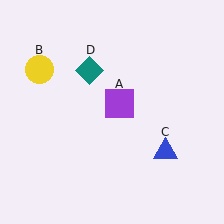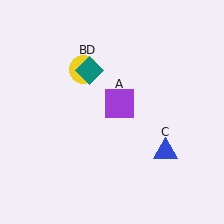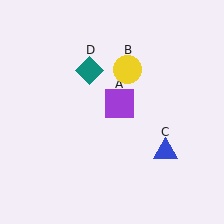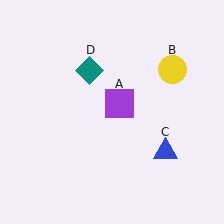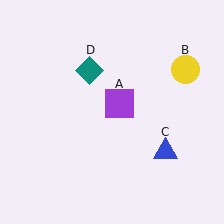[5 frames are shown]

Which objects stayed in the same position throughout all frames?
Purple square (object A) and blue triangle (object C) and teal diamond (object D) remained stationary.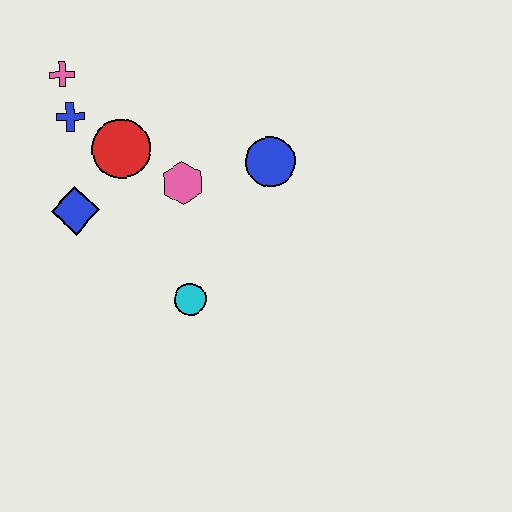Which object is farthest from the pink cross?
The cyan circle is farthest from the pink cross.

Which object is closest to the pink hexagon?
The red circle is closest to the pink hexagon.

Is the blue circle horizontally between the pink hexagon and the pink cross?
No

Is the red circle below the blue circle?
No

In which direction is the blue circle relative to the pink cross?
The blue circle is to the right of the pink cross.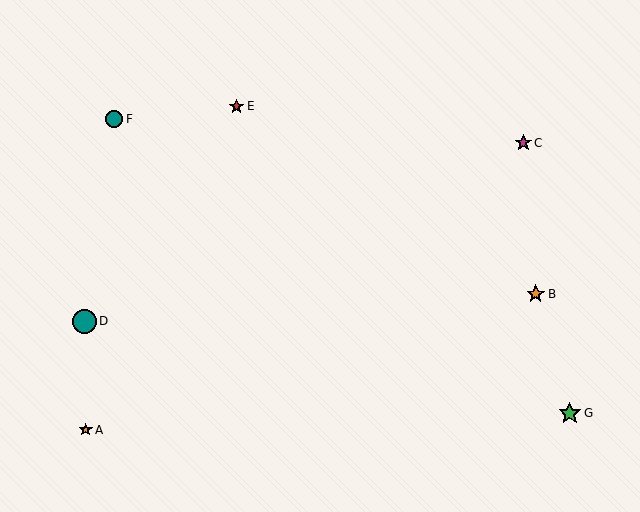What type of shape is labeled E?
Shape E is a red star.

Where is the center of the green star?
The center of the green star is at (570, 413).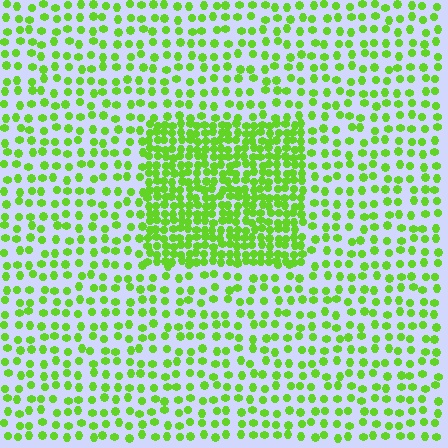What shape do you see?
I see a rectangle.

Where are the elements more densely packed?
The elements are more densely packed inside the rectangle boundary.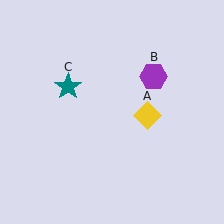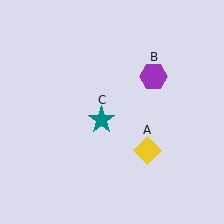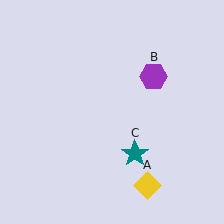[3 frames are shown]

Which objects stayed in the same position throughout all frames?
Purple hexagon (object B) remained stationary.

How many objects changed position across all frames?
2 objects changed position: yellow diamond (object A), teal star (object C).